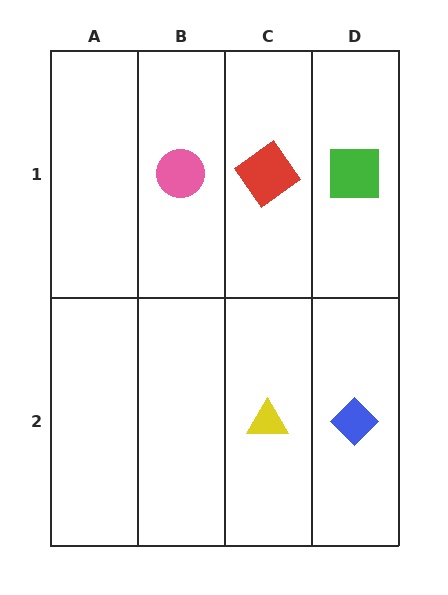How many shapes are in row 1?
3 shapes.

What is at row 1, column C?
A red diamond.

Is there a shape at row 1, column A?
No, that cell is empty.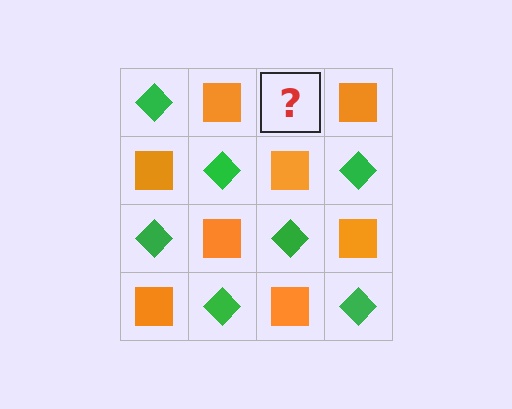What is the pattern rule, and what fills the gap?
The rule is that it alternates green diamond and orange square in a checkerboard pattern. The gap should be filled with a green diamond.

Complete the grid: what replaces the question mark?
The question mark should be replaced with a green diamond.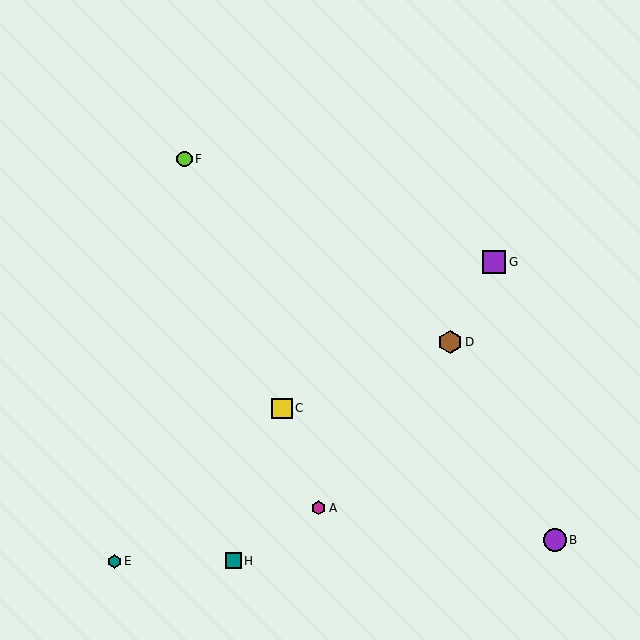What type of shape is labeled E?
Shape E is a teal hexagon.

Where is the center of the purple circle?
The center of the purple circle is at (555, 540).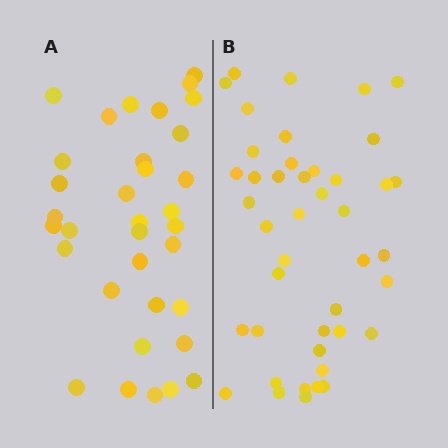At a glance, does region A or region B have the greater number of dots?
Region B (the right region) has more dots.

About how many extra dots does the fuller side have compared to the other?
Region B has roughly 8 or so more dots than region A.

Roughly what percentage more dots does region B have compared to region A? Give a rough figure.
About 25% more.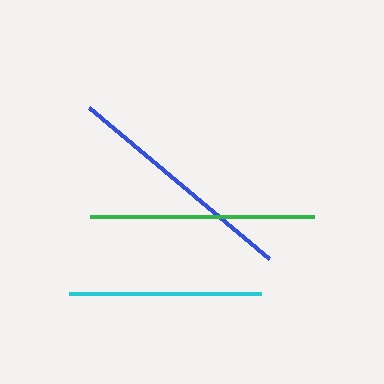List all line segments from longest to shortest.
From longest to shortest: blue, green, cyan.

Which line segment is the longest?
The blue line is the longest at approximately 234 pixels.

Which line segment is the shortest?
The cyan line is the shortest at approximately 192 pixels.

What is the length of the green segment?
The green segment is approximately 223 pixels long.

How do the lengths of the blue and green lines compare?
The blue and green lines are approximately the same length.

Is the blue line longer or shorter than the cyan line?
The blue line is longer than the cyan line.